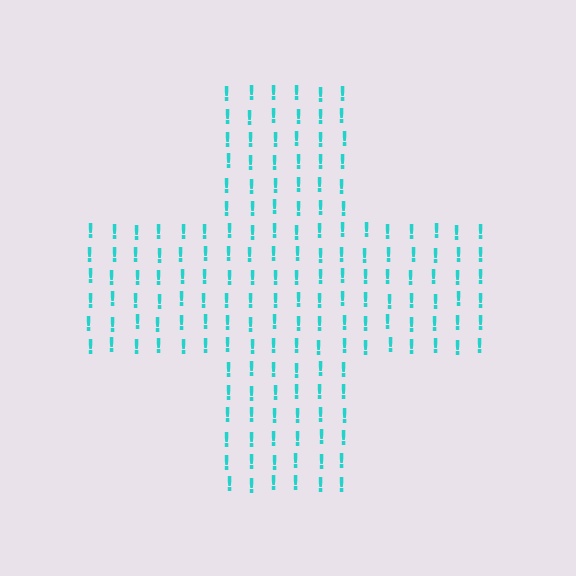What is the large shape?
The large shape is a cross.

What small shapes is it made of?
It is made of small exclamation marks.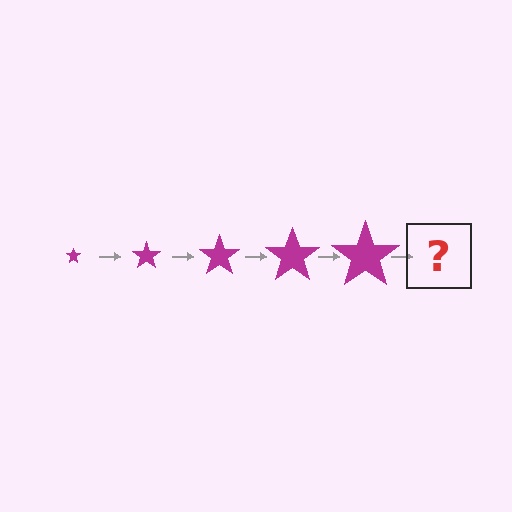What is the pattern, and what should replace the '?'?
The pattern is that the star gets progressively larger each step. The '?' should be a magenta star, larger than the previous one.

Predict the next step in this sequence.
The next step is a magenta star, larger than the previous one.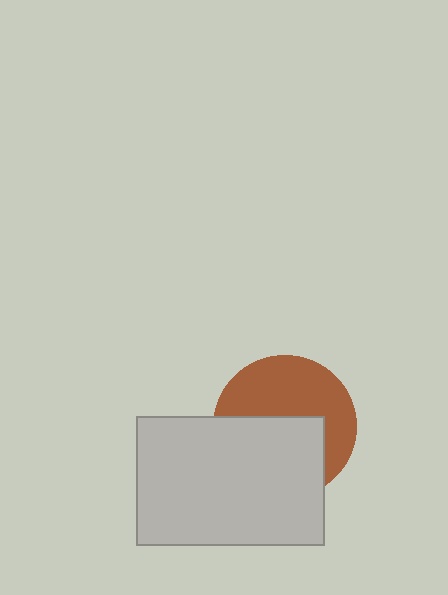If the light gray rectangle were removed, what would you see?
You would see the complete brown circle.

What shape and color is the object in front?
The object in front is a light gray rectangle.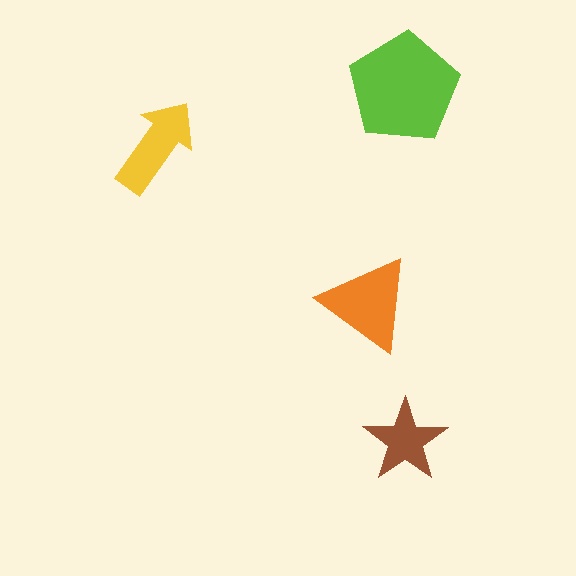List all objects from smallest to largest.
The brown star, the yellow arrow, the orange triangle, the lime pentagon.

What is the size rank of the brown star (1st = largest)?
4th.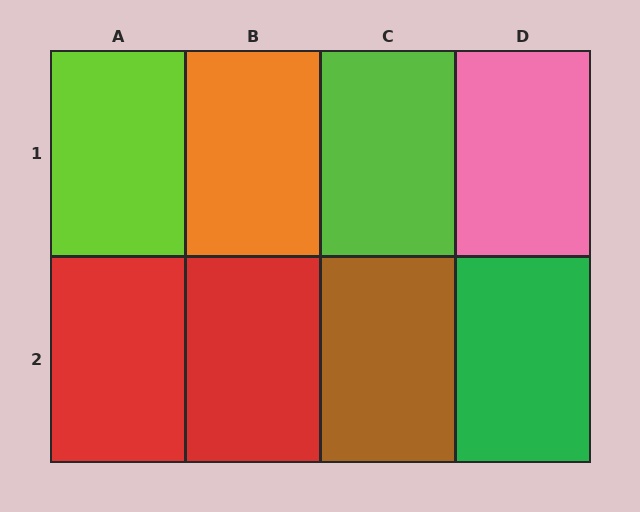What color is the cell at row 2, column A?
Red.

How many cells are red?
2 cells are red.